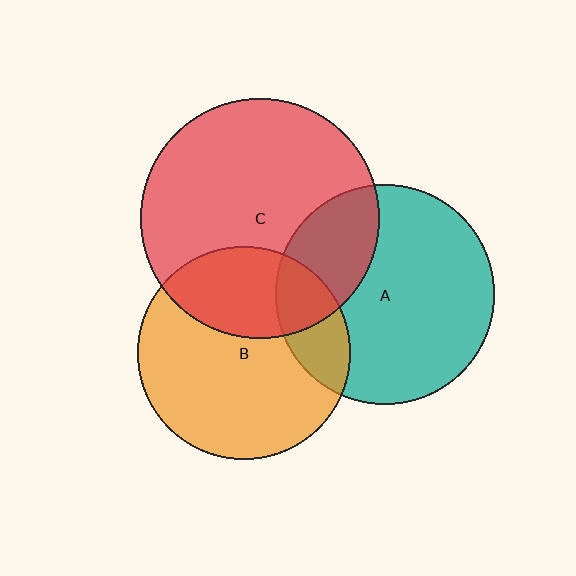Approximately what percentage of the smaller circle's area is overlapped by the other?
Approximately 20%.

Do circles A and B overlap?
Yes.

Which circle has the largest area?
Circle C (red).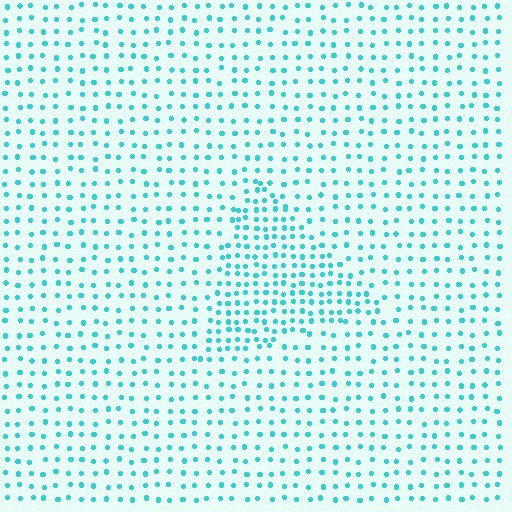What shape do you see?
I see a triangle.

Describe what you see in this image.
The image contains small cyan elements arranged at two different densities. A triangle-shaped region is visible where the elements are more densely packed than the surrounding area.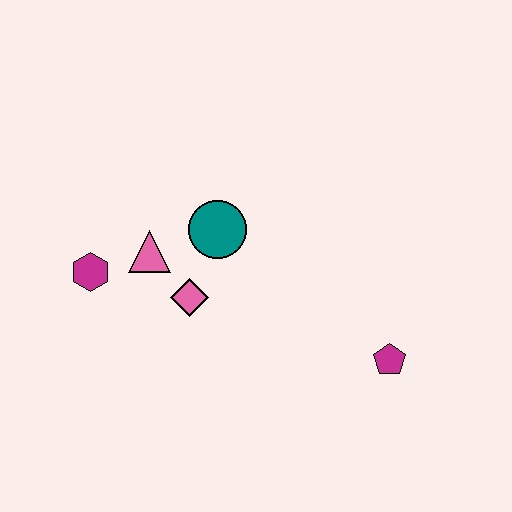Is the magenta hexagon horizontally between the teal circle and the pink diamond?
No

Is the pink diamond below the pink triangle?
Yes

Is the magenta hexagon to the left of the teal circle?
Yes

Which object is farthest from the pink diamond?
The magenta pentagon is farthest from the pink diamond.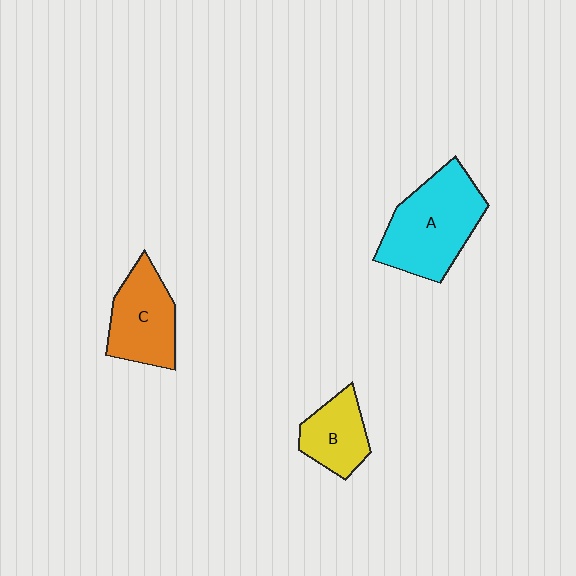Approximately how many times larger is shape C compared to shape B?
Approximately 1.3 times.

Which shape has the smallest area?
Shape B (yellow).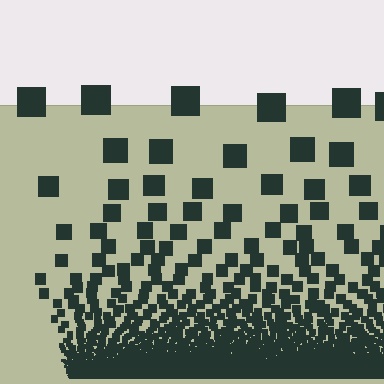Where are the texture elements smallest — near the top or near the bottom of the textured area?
Near the bottom.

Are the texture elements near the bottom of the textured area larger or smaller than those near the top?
Smaller. The gradient is inverted — elements near the bottom are smaller and denser.